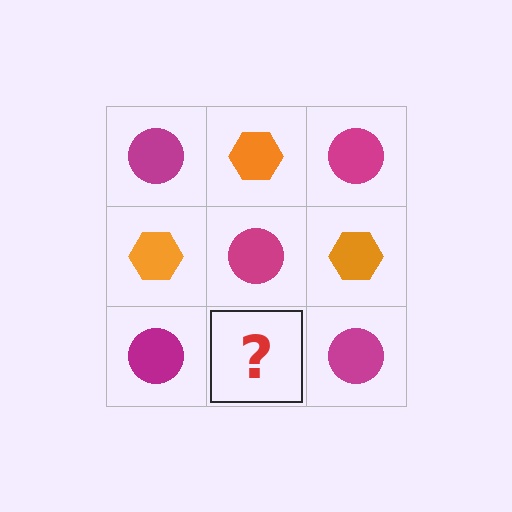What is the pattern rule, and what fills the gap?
The rule is that it alternates magenta circle and orange hexagon in a checkerboard pattern. The gap should be filled with an orange hexagon.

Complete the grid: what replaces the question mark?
The question mark should be replaced with an orange hexagon.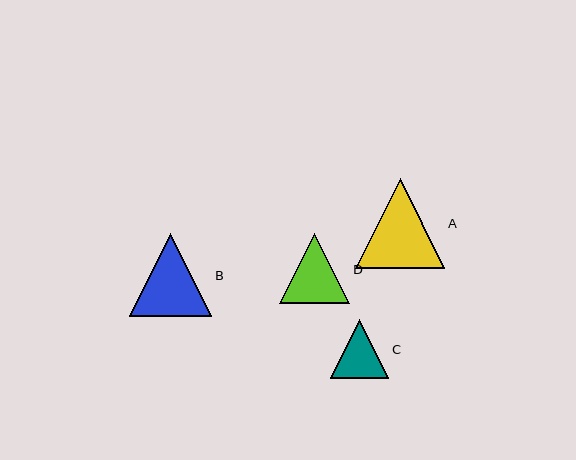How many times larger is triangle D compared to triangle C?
Triangle D is approximately 1.2 times the size of triangle C.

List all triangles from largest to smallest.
From largest to smallest: A, B, D, C.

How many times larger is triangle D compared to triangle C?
Triangle D is approximately 1.2 times the size of triangle C.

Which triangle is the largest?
Triangle A is the largest with a size of approximately 90 pixels.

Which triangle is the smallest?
Triangle C is the smallest with a size of approximately 59 pixels.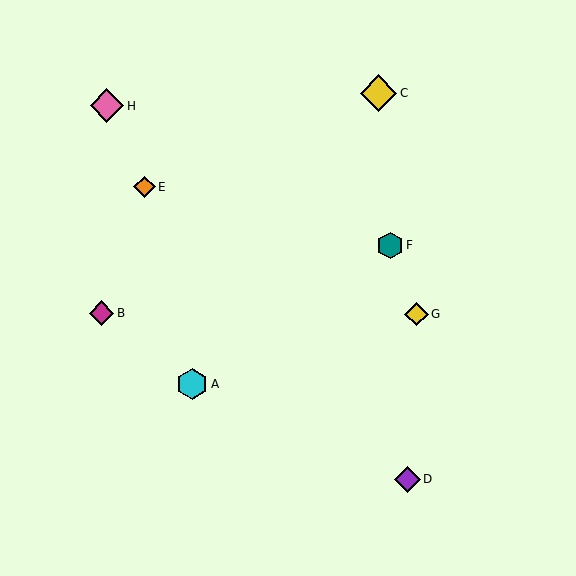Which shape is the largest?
The yellow diamond (labeled C) is the largest.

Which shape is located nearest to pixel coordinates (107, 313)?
The magenta diamond (labeled B) at (102, 313) is nearest to that location.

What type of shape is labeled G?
Shape G is a yellow diamond.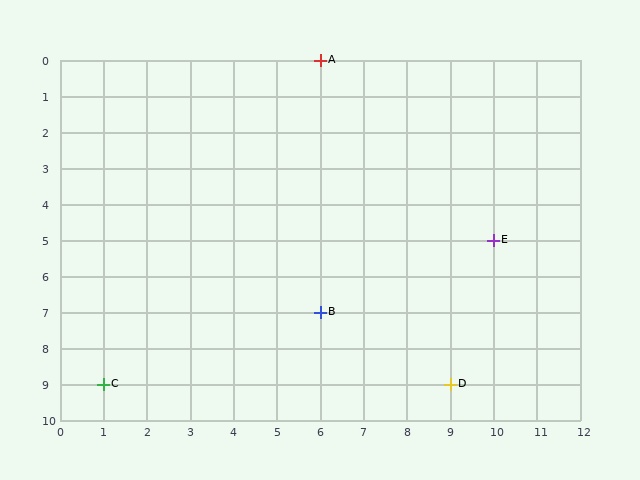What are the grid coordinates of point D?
Point D is at grid coordinates (9, 9).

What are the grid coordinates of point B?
Point B is at grid coordinates (6, 7).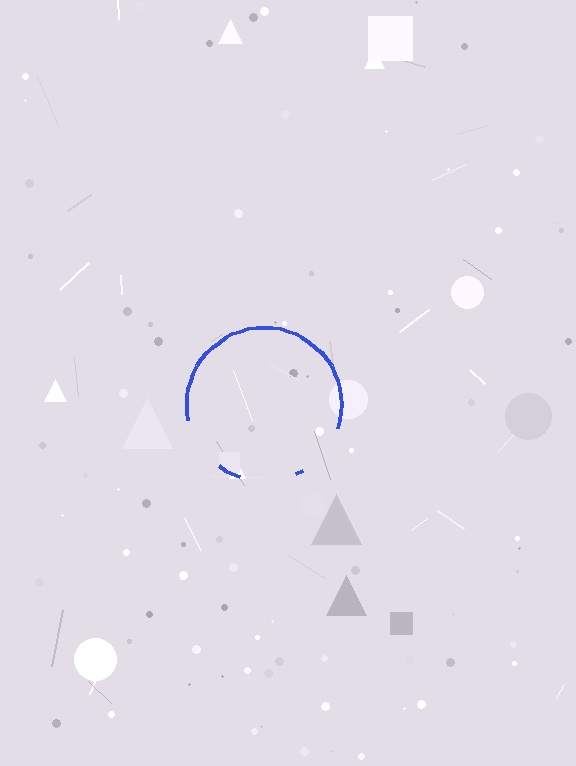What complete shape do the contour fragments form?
The contour fragments form a circle.